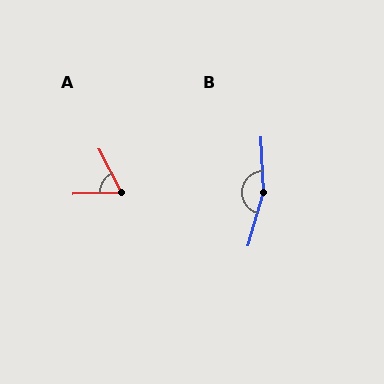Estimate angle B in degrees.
Approximately 161 degrees.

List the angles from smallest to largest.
A (65°), B (161°).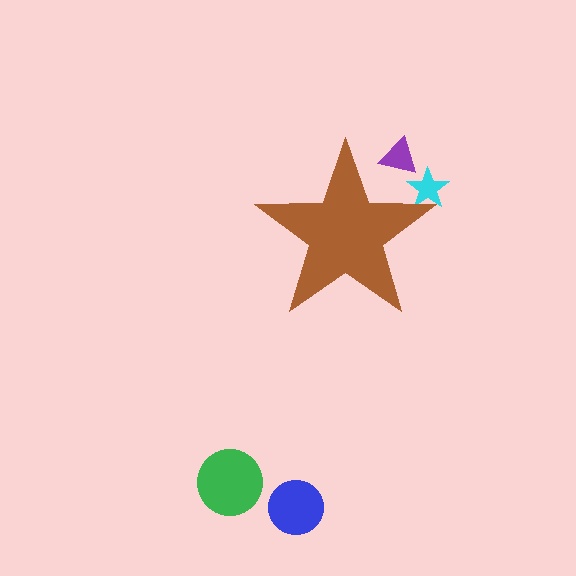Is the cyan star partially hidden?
Yes, the cyan star is partially hidden behind the brown star.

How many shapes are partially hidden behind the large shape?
2 shapes are partially hidden.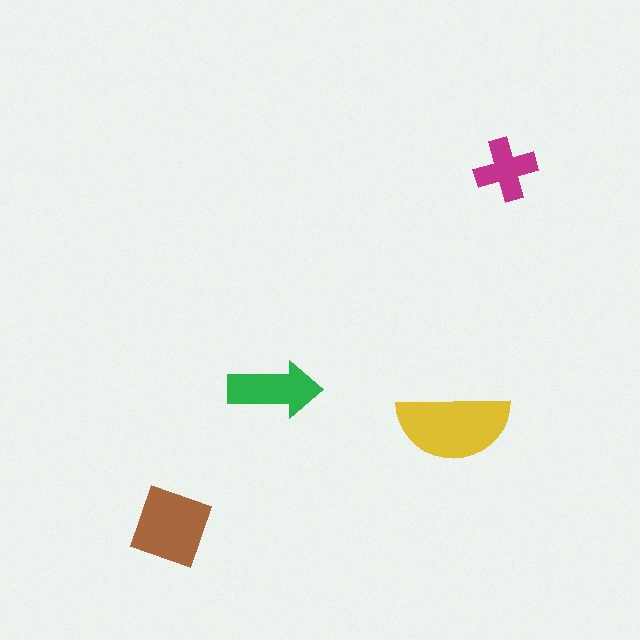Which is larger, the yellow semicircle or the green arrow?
The yellow semicircle.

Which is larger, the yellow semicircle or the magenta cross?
The yellow semicircle.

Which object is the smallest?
The magenta cross.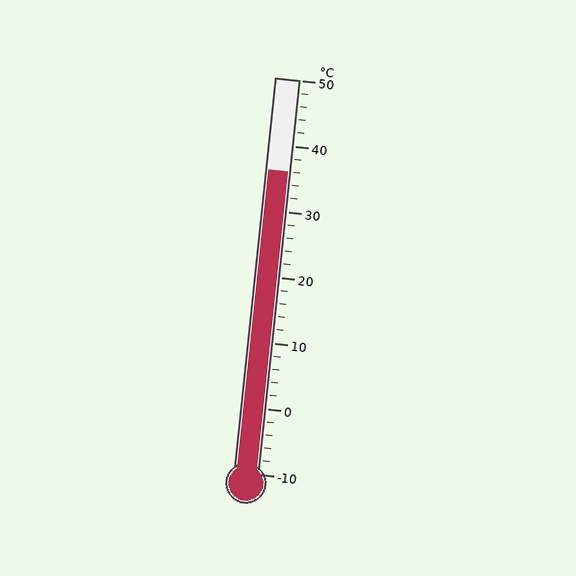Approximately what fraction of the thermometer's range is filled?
The thermometer is filled to approximately 75% of its range.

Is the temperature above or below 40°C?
The temperature is below 40°C.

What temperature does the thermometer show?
The thermometer shows approximately 36°C.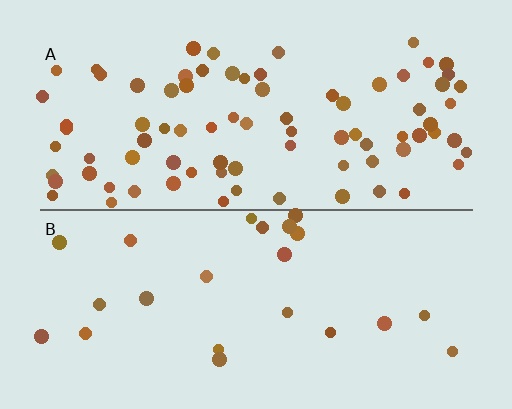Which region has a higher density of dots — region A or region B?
A (the top).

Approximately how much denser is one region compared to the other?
Approximately 3.5× — region A over region B.